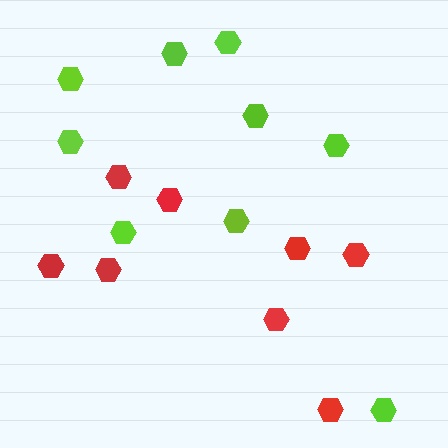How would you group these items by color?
There are 2 groups: one group of red hexagons (8) and one group of lime hexagons (9).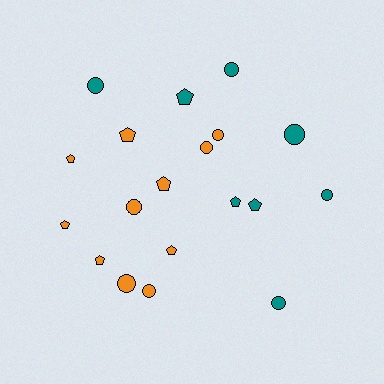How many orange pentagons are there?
There are 6 orange pentagons.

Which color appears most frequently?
Orange, with 11 objects.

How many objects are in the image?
There are 19 objects.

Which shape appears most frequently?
Circle, with 10 objects.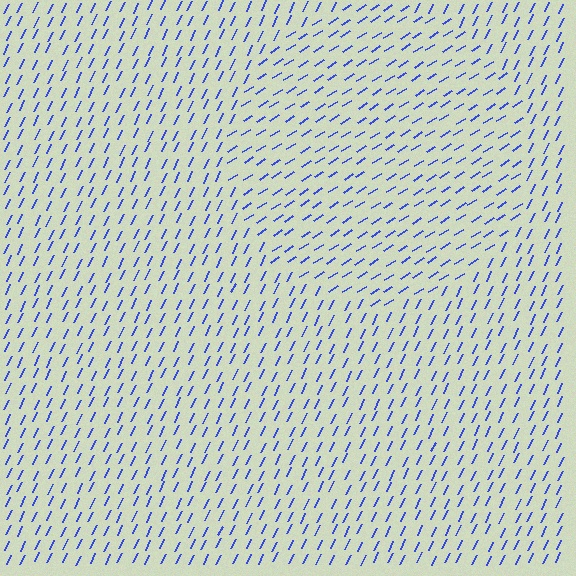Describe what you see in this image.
The image is filled with small blue line segments. A circle region in the image has lines oriented differently from the surrounding lines, creating a visible texture boundary.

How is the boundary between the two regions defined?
The boundary is defined purely by a change in line orientation (approximately 32 degrees difference). All lines are the same color and thickness.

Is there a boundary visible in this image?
Yes, there is a texture boundary formed by a change in line orientation.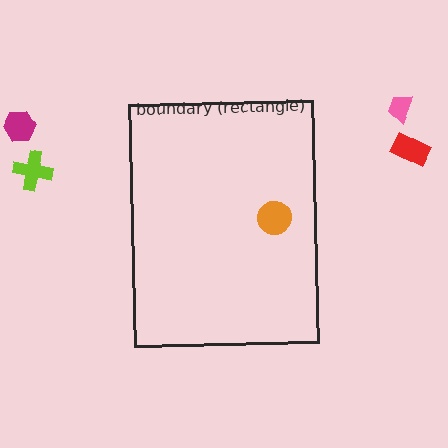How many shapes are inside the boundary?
1 inside, 4 outside.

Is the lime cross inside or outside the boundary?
Outside.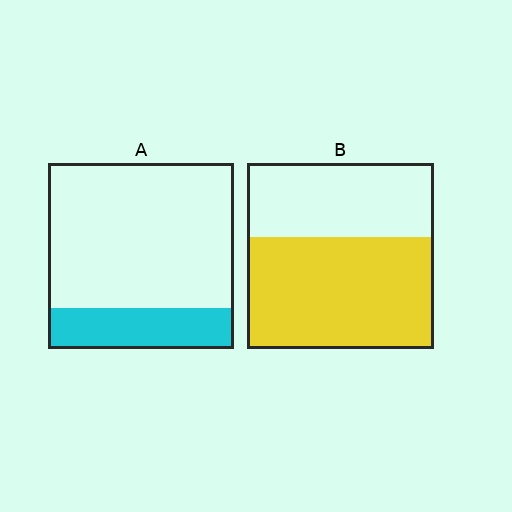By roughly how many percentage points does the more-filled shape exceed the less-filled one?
By roughly 40 percentage points (B over A).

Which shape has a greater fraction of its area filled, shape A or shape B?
Shape B.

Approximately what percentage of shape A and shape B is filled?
A is approximately 20% and B is approximately 60%.